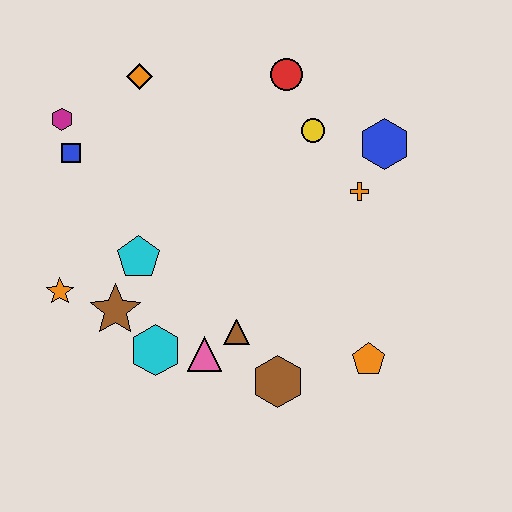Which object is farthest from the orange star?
The blue hexagon is farthest from the orange star.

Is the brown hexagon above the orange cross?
No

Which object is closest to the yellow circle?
The red circle is closest to the yellow circle.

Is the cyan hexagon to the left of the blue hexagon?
Yes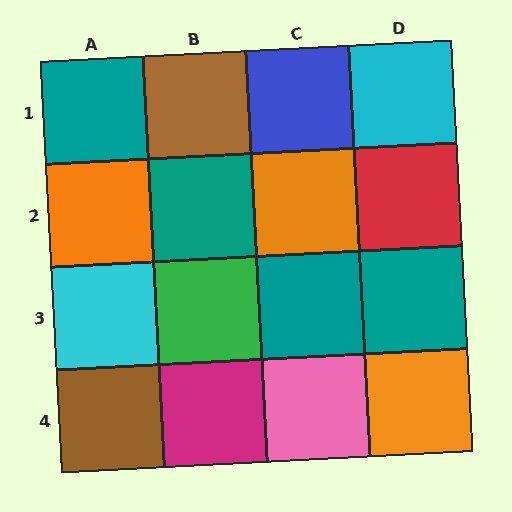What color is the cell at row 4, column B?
Magenta.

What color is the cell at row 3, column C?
Teal.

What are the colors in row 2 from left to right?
Orange, teal, orange, red.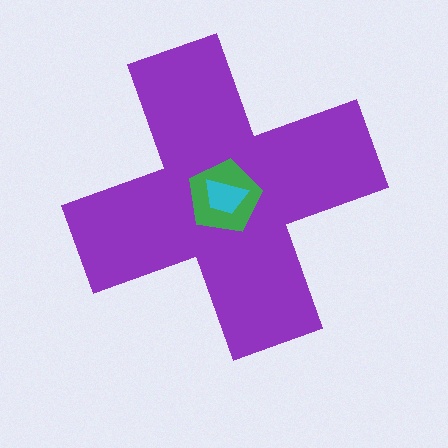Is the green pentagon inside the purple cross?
Yes.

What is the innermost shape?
The cyan trapezoid.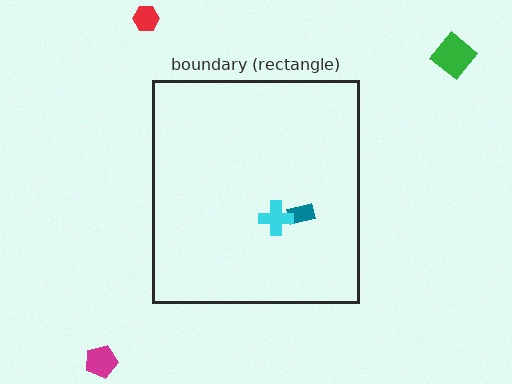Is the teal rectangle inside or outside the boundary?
Inside.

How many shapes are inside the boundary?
2 inside, 3 outside.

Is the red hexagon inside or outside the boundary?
Outside.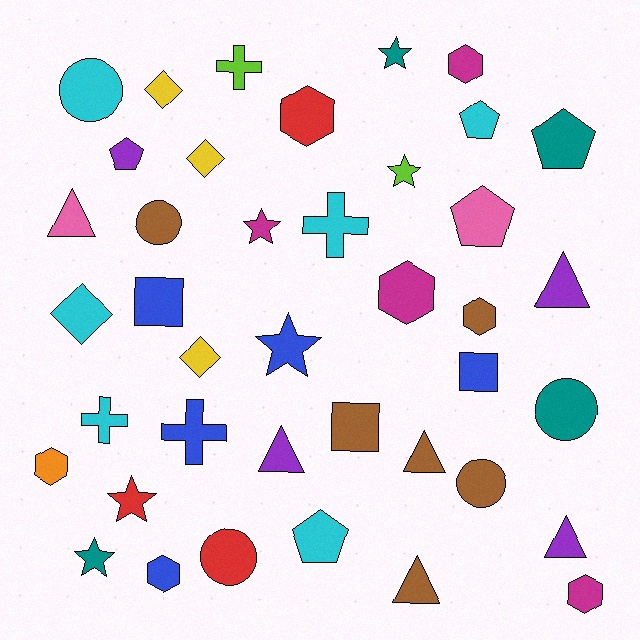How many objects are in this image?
There are 40 objects.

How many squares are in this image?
There are 3 squares.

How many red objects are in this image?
There are 3 red objects.